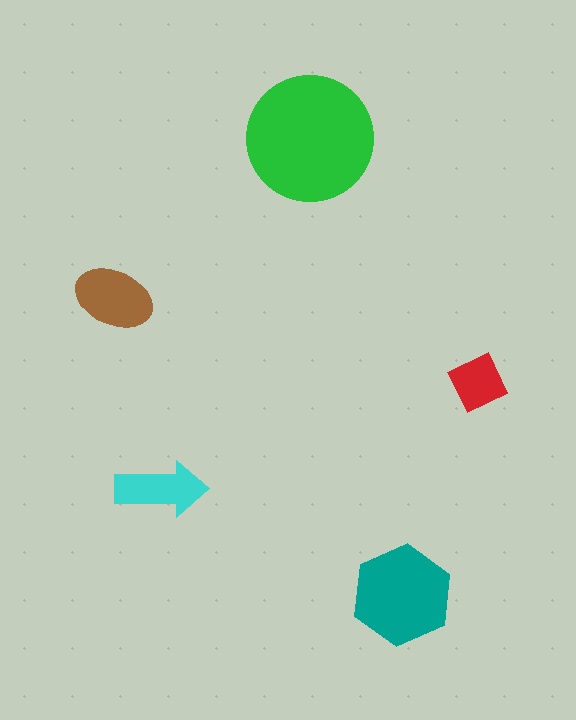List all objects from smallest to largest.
The red diamond, the cyan arrow, the brown ellipse, the teal hexagon, the green circle.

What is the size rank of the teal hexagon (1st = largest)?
2nd.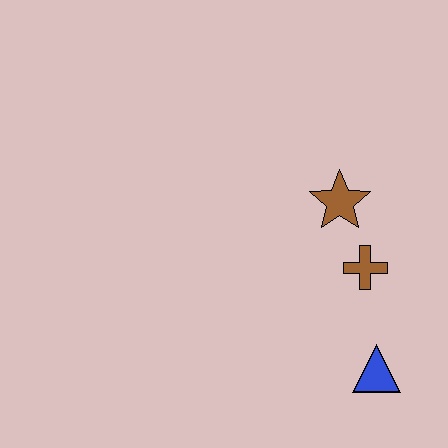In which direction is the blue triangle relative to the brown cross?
The blue triangle is below the brown cross.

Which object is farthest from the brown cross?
The blue triangle is farthest from the brown cross.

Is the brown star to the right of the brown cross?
No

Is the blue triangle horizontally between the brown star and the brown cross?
No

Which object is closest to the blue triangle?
The brown cross is closest to the blue triangle.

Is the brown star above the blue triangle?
Yes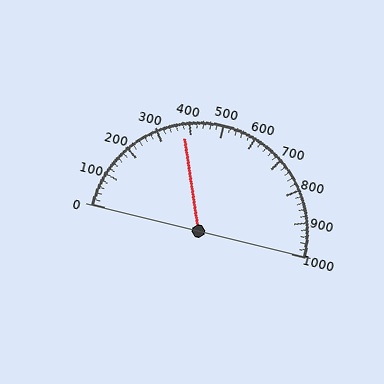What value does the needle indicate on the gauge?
The needle indicates approximately 380.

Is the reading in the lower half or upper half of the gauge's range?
The reading is in the lower half of the range (0 to 1000).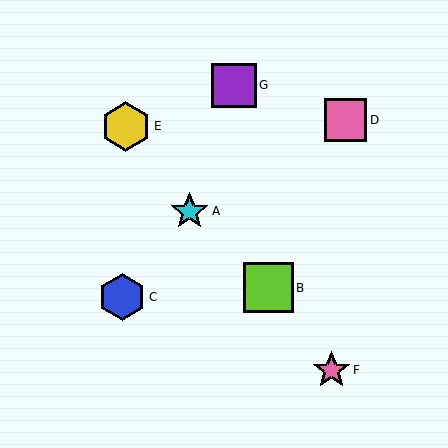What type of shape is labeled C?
Shape C is a blue hexagon.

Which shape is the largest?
The yellow hexagon (labeled E) is the largest.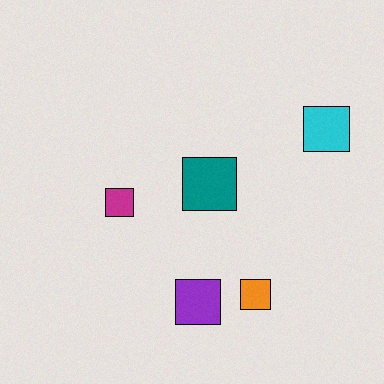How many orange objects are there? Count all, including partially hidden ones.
There is 1 orange object.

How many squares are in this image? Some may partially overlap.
There are 5 squares.